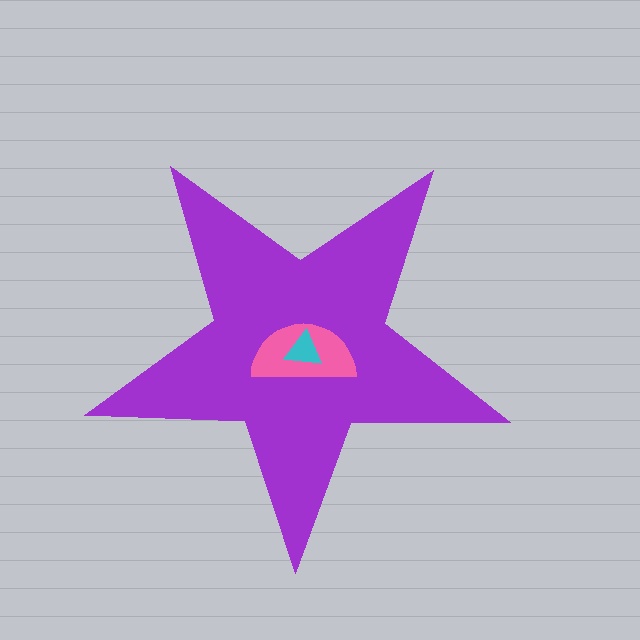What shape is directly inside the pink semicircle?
The cyan triangle.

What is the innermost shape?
The cyan triangle.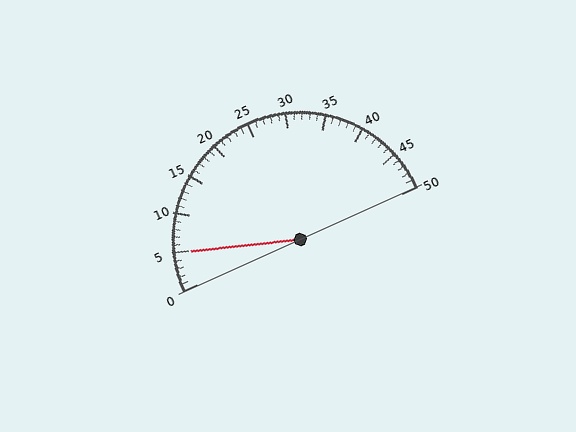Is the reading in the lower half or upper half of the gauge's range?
The reading is in the lower half of the range (0 to 50).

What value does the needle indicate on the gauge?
The needle indicates approximately 5.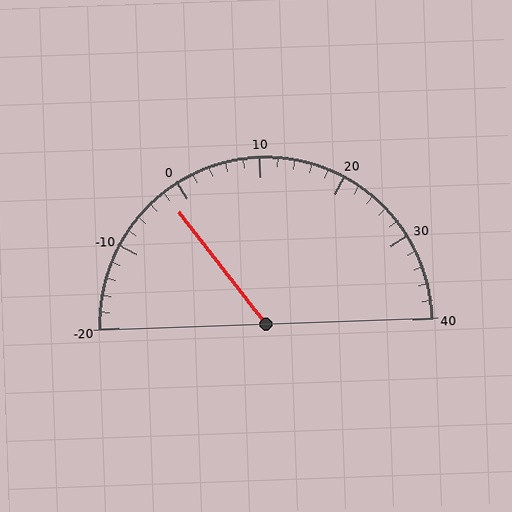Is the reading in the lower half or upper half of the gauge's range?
The reading is in the lower half of the range (-20 to 40).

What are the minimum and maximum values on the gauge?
The gauge ranges from -20 to 40.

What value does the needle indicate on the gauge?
The needle indicates approximately -2.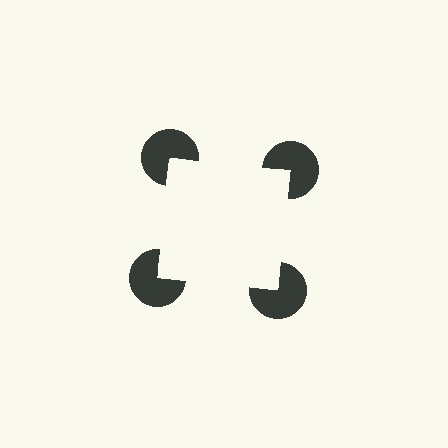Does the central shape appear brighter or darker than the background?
It typically appears slightly brighter than the background, even though no actual brightness change is drawn.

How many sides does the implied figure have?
4 sides.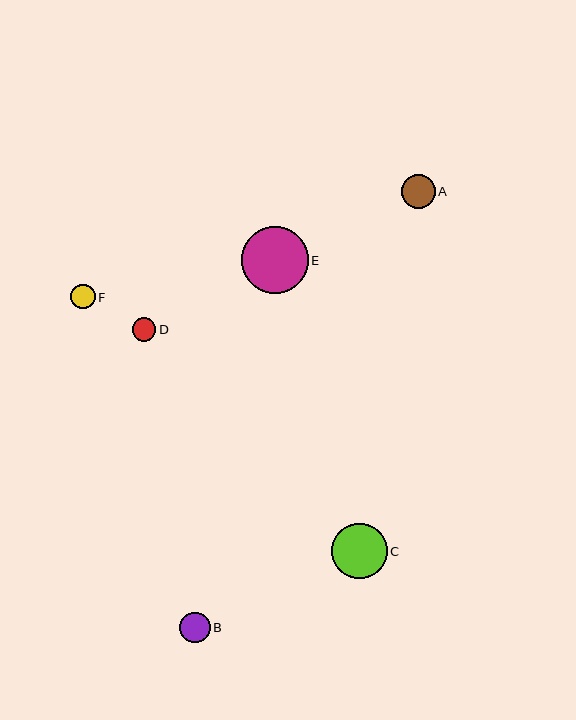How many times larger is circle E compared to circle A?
Circle E is approximately 2.0 times the size of circle A.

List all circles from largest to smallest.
From largest to smallest: E, C, A, B, F, D.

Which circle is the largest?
Circle E is the largest with a size of approximately 67 pixels.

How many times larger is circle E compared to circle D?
Circle E is approximately 2.9 times the size of circle D.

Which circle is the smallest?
Circle D is the smallest with a size of approximately 23 pixels.